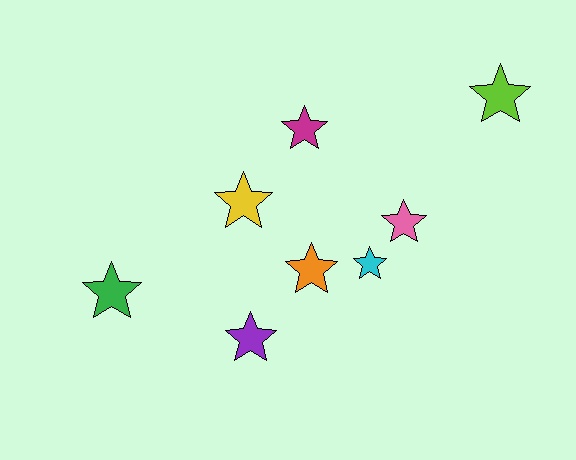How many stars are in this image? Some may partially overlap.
There are 8 stars.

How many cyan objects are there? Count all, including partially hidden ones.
There is 1 cyan object.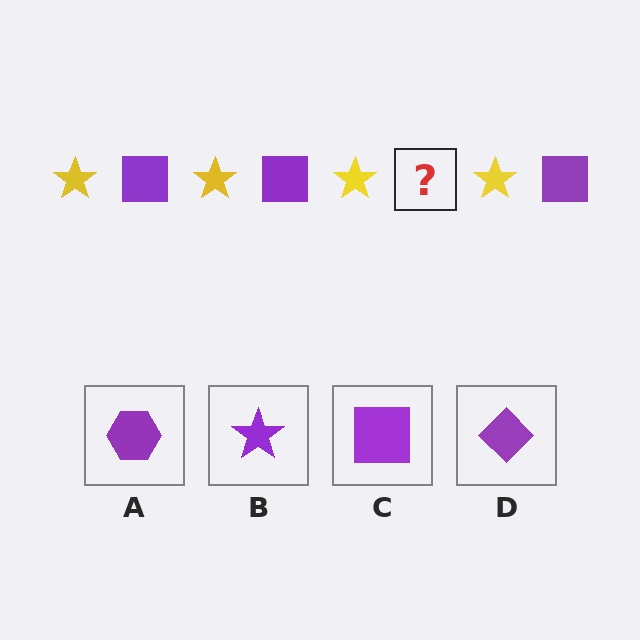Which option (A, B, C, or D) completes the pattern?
C.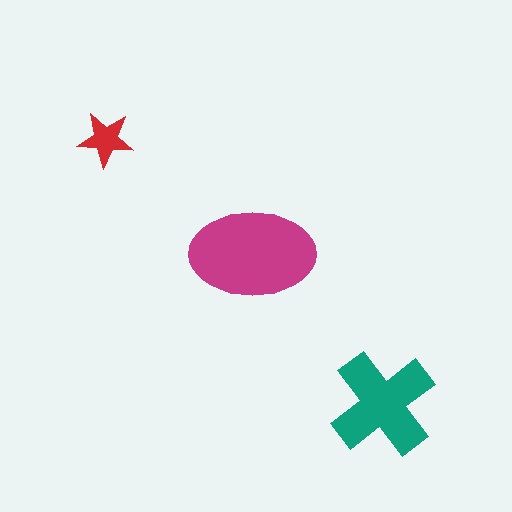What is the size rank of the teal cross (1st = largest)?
2nd.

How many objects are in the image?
There are 3 objects in the image.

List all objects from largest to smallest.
The magenta ellipse, the teal cross, the red star.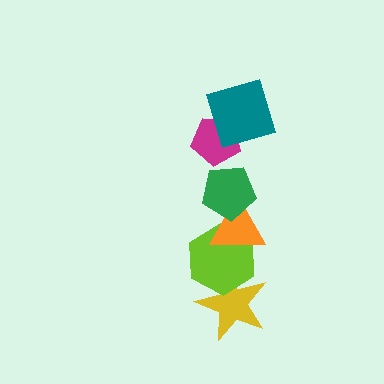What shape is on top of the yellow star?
The lime hexagon is on top of the yellow star.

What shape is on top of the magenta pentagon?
The teal square is on top of the magenta pentagon.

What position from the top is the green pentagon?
The green pentagon is 3rd from the top.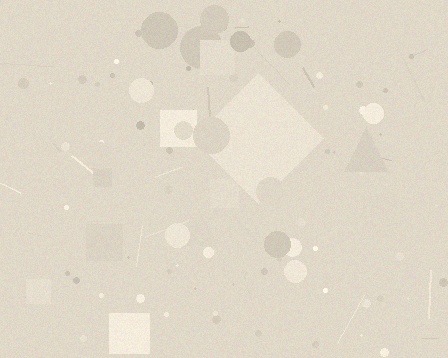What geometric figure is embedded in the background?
A diamond is embedded in the background.